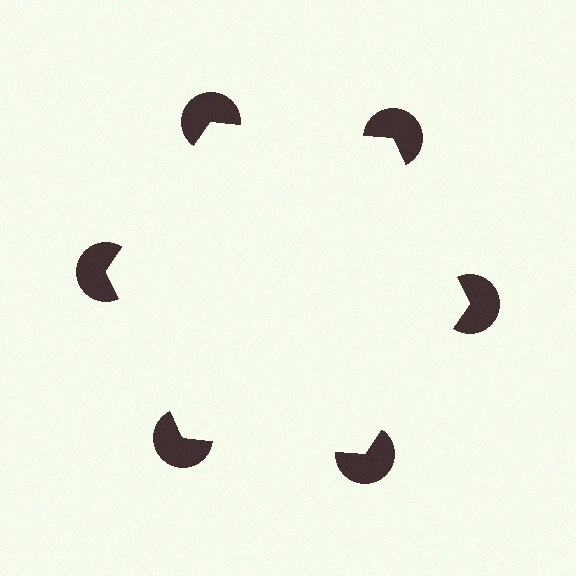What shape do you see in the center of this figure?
An illusory hexagon — its edges are inferred from the aligned wedge cuts in the pac-man discs, not physically drawn.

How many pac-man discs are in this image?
There are 6 — one at each vertex of the illusory hexagon.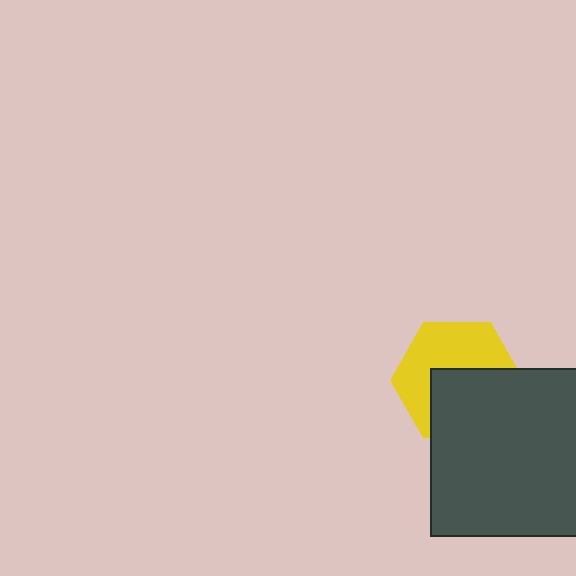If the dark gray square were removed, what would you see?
You would see the complete yellow hexagon.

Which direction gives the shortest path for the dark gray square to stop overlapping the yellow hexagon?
Moving down gives the shortest separation.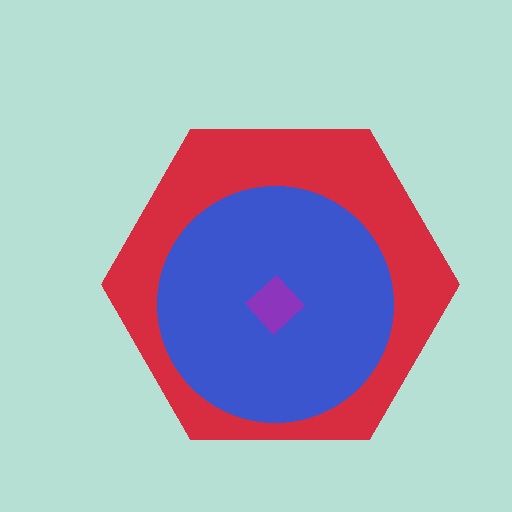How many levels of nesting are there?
3.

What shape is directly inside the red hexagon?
The blue circle.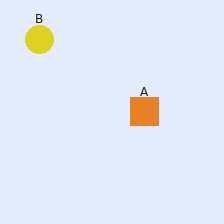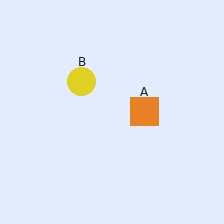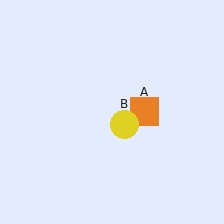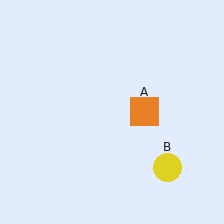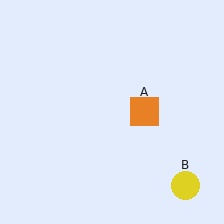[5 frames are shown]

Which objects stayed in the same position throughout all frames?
Orange square (object A) remained stationary.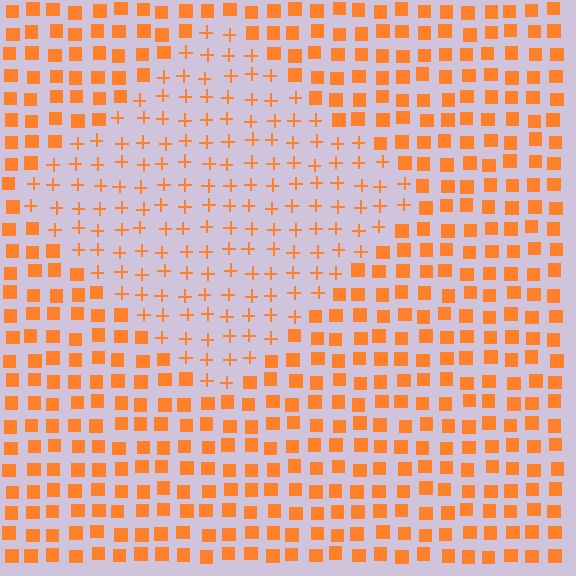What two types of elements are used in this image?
The image uses plus signs inside the diamond region and squares outside it.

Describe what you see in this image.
The image is filled with small orange elements arranged in a uniform grid. A diamond-shaped region contains plus signs, while the surrounding area contains squares. The boundary is defined purely by the change in element shape.